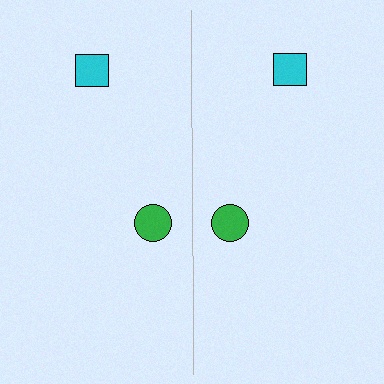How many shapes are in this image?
There are 4 shapes in this image.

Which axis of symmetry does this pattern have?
The pattern has a vertical axis of symmetry running through the center of the image.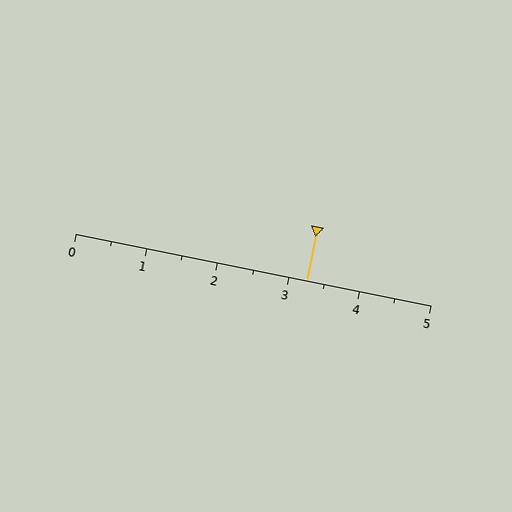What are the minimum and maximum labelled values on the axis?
The axis runs from 0 to 5.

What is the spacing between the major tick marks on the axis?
The major ticks are spaced 1 apart.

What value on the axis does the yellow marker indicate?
The marker indicates approximately 3.2.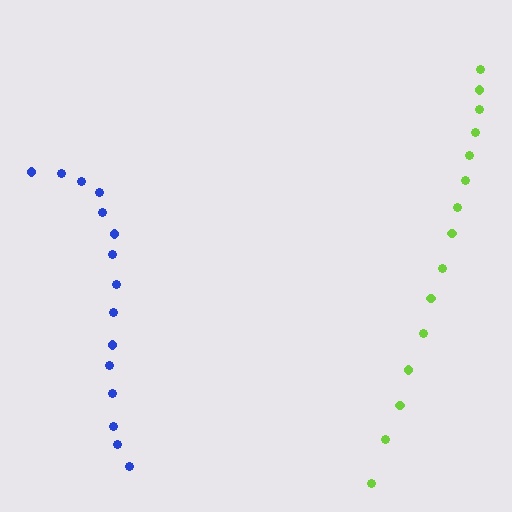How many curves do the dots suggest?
There are 2 distinct paths.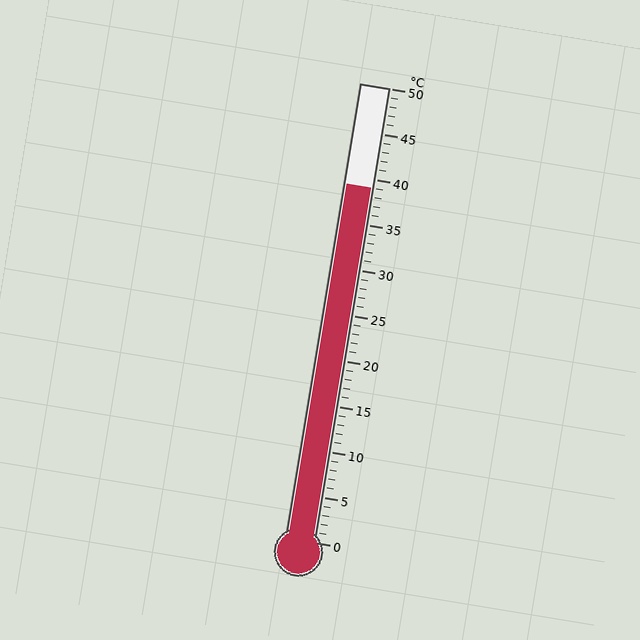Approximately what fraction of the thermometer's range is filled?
The thermometer is filled to approximately 80% of its range.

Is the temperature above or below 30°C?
The temperature is above 30°C.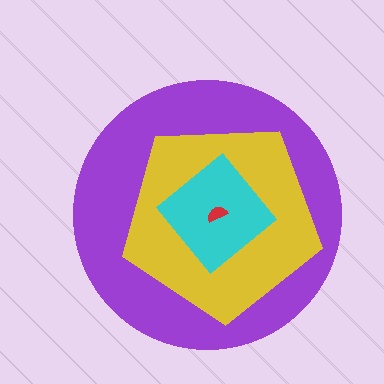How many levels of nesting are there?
4.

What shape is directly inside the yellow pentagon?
The cyan diamond.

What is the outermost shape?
The purple circle.